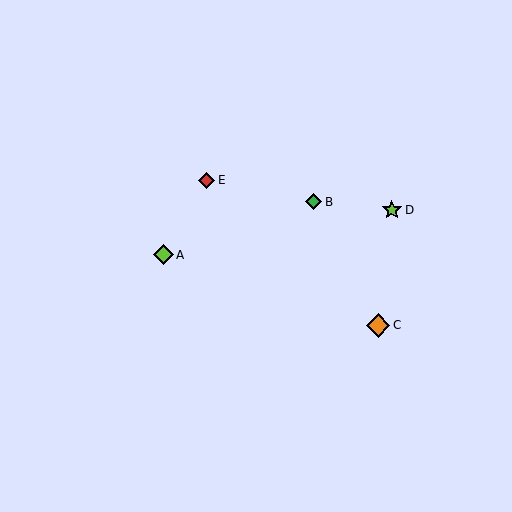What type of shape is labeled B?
Shape B is a green diamond.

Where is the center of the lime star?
The center of the lime star is at (392, 210).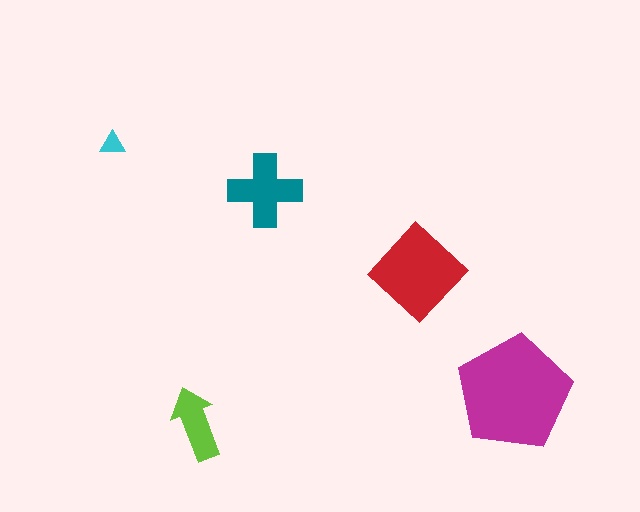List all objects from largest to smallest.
The magenta pentagon, the red diamond, the teal cross, the lime arrow, the cyan triangle.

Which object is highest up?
The cyan triangle is topmost.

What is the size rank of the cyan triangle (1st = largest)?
5th.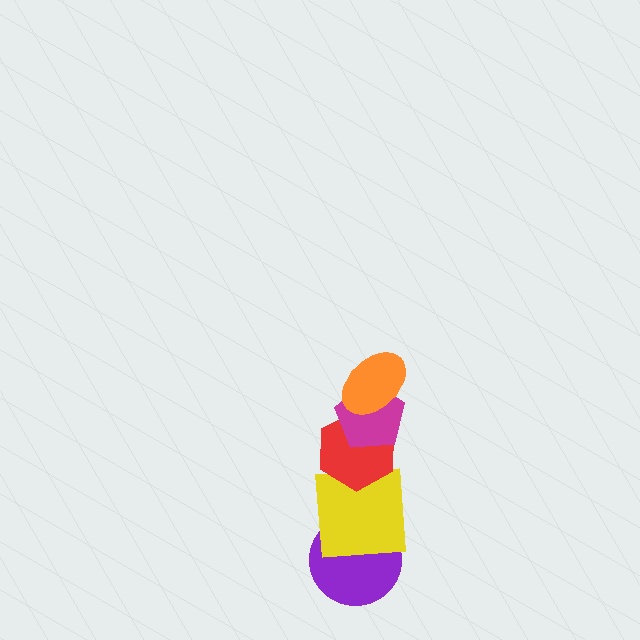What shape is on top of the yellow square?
The red hexagon is on top of the yellow square.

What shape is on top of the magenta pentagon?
The orange ellipse is on top of the magenta pentagon.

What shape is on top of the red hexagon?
The magenta pentagon is on top of the red hexagon.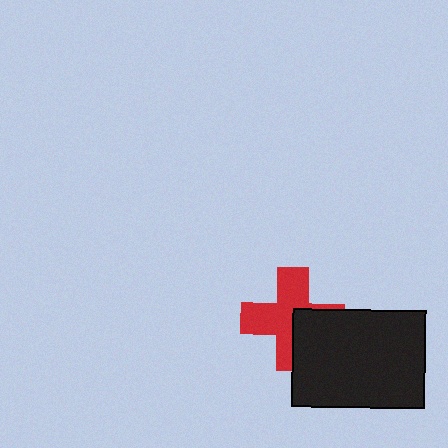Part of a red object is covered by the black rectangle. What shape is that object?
It is a cross.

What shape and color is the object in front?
The object in front is a black rectangle.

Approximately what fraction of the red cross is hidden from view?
Roughly 34% of the red cross is hidden behind the black rectangle.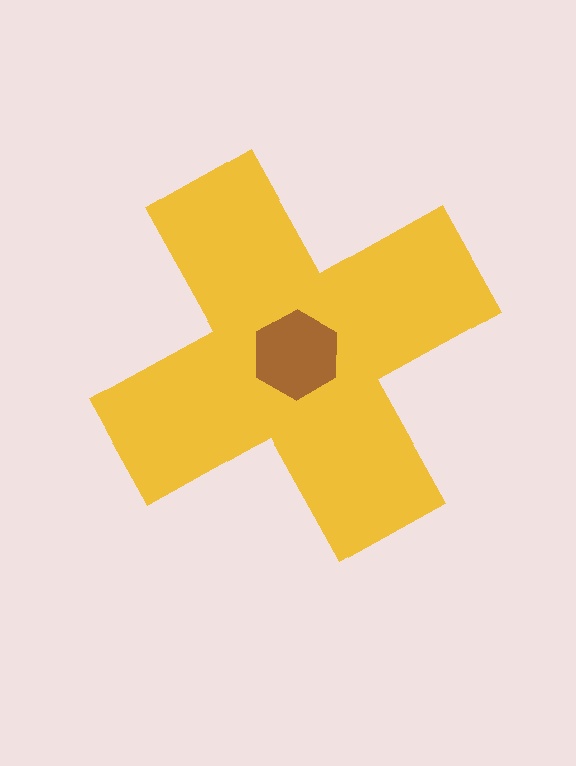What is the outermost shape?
The yellow cross.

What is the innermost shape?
The brown hexagon.